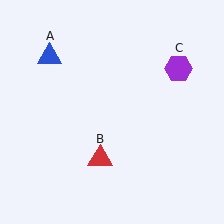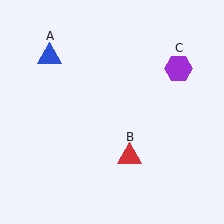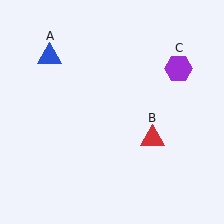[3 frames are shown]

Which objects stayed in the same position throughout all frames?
Blue triangle (object A) and purple hexagon (object C) remained stationary.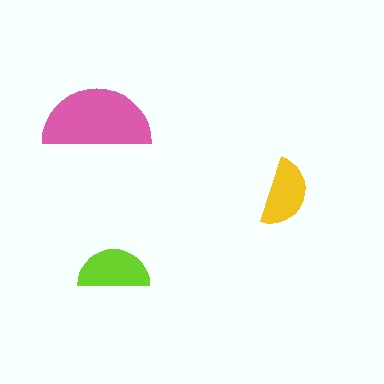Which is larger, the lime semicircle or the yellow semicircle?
The lime one.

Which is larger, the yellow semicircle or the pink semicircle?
The pink one.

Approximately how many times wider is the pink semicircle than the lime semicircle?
About 1.5 times wider.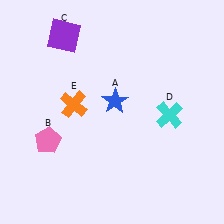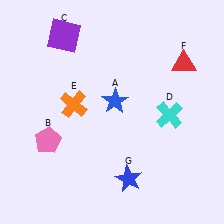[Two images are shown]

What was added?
A red triangle (F), a blue star (G) were added in Image 2.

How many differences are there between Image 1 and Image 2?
There are 2 differences between the two images.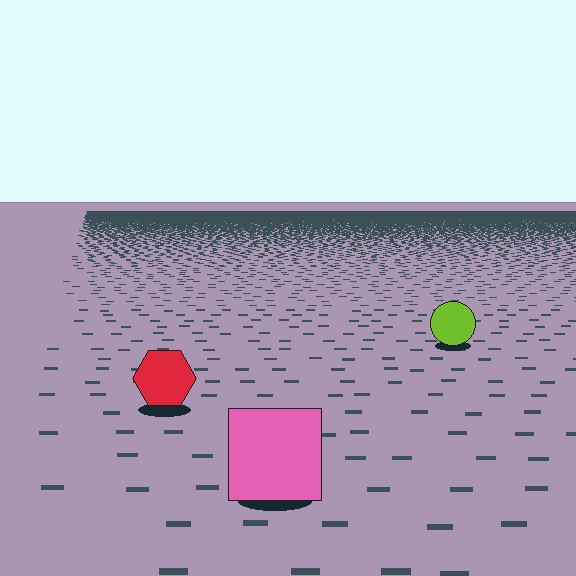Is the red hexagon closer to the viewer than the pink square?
No. The pink square is closer — you can tell from the texture gradient: the ground texture is coarser near it.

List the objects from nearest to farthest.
From nearest to farthest: the pink square, the red hexagon, the lime circle.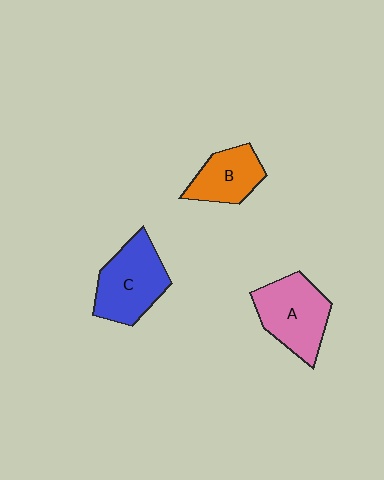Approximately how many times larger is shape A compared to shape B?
Approximately 1.4 times.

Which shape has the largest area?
Shape C (blue).